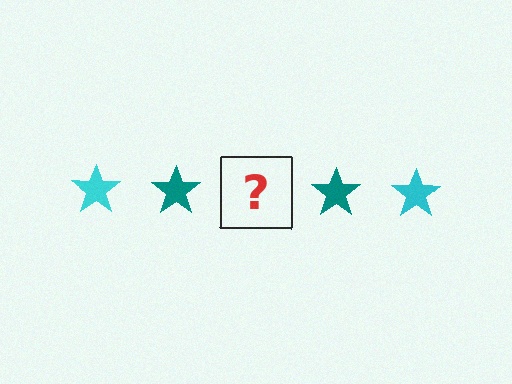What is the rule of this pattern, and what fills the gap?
The rule is that the pattern cycles through cyan, teal stars. The gap should be filled with a cyan star.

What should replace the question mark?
The question mark should be replaced with a cyan star.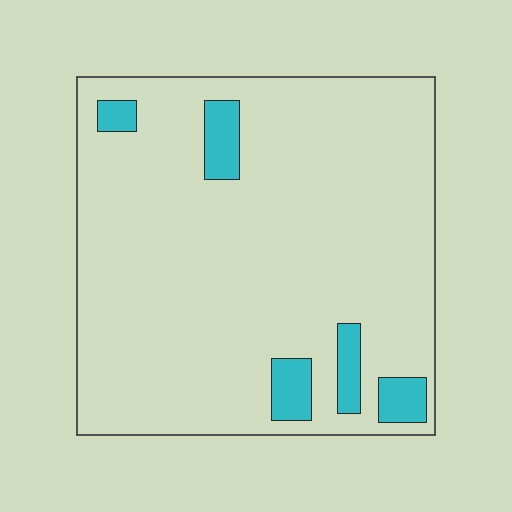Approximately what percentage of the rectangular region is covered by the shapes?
Approximately 10%.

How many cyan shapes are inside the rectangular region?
5.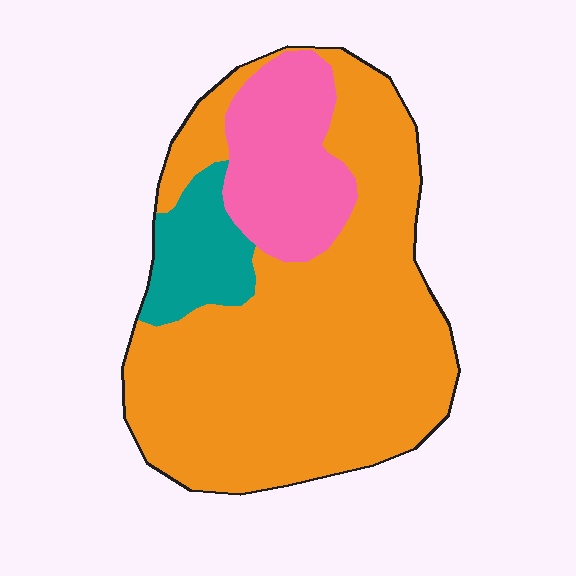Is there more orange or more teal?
Orange.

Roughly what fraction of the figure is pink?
Pink covers about 20% of the figure.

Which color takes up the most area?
Orange, at roughly 70%.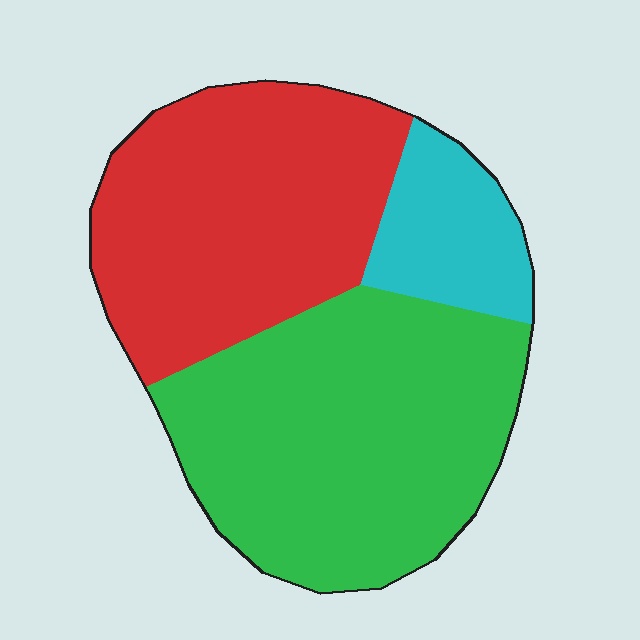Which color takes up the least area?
Cyan, at roughly 15%.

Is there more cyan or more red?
Red.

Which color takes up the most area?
Green, at roughly 45%.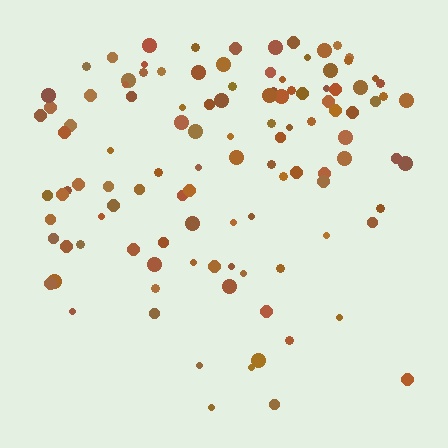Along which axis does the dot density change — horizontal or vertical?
Vertical.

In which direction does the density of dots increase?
From bottom to top, with the top side densest.